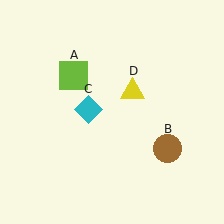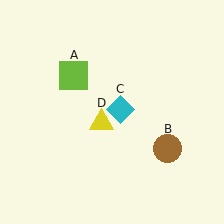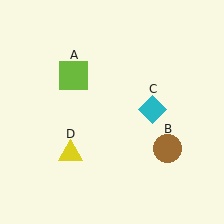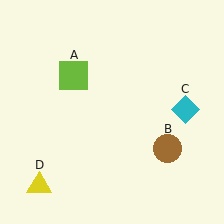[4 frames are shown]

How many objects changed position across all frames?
2 objects changed position: cyan diamond (object C), yellow triangle (object D).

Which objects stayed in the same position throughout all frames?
Lime square (object A) and brown circle (object B) remained stationary.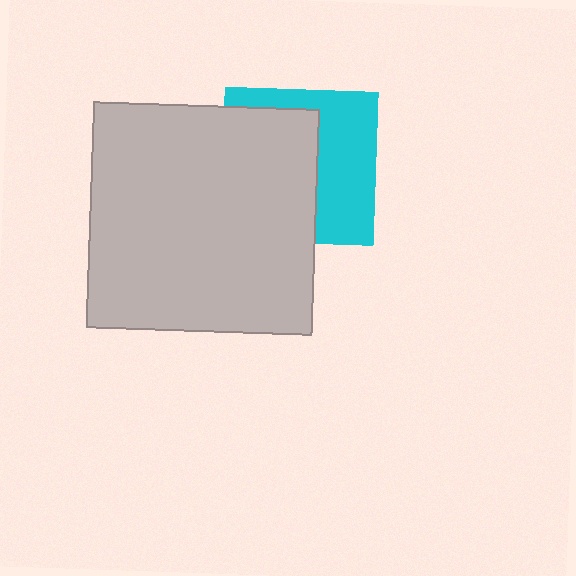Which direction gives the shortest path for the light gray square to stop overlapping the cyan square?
Moving left gives the shortest separation.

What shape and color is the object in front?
The object in front is a light gray square.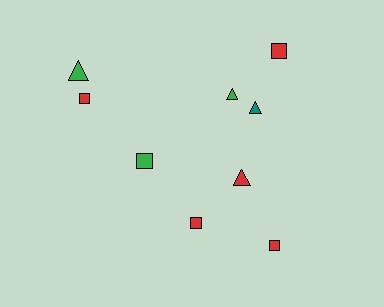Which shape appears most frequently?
Square, with 5 objects.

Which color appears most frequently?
Red, with 5 objects.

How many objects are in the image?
There are 9 objects.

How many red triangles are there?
There is 1 red triangle.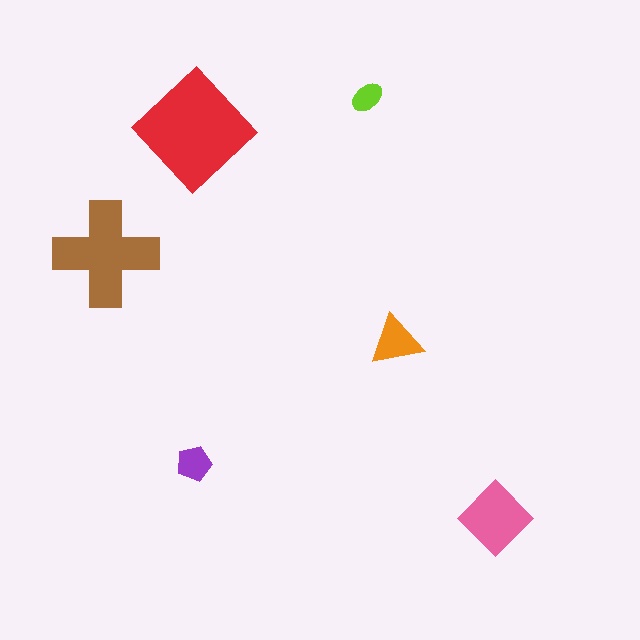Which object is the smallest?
The lime ellipse.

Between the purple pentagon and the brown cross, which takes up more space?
The brown cross.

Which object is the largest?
The red diamond.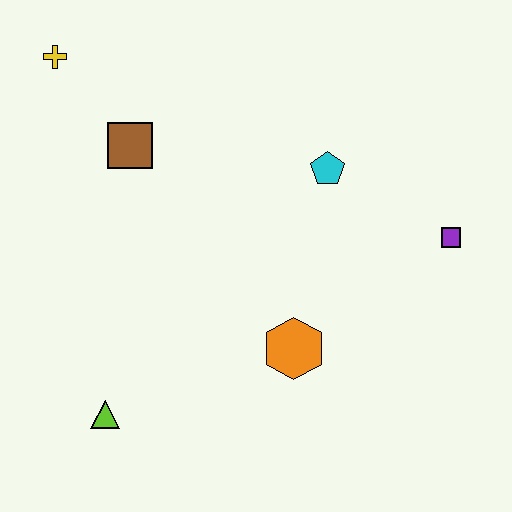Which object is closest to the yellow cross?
The brown square is closest to the yellow cross.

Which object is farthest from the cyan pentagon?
The lime triangle is farthest from the cyan pentagon.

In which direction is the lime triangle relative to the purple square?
The lime triangle is to the left of the purple square.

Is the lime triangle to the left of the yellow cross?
No